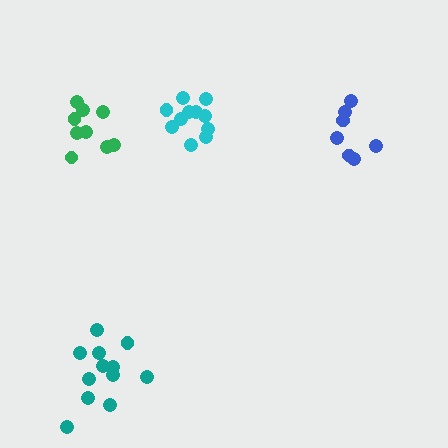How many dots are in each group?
Group 1: 9 dots, Group 2: 7 dots, Group 3: 12 dots, Group 4: 11 dots (39 total).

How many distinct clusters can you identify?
There are 4 distinct clusters.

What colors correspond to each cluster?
The clusters are colored: green, blue, teal, cyan.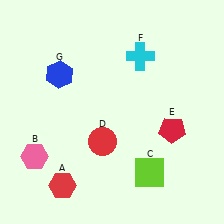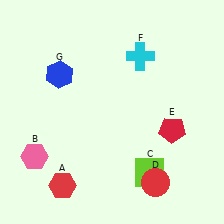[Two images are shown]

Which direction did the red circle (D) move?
The red circle (D) moved right.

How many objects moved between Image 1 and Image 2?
1 object moved between the two images.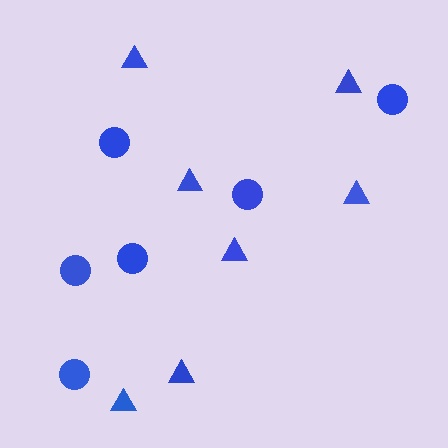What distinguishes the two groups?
There are 2 groups: one group of triangles (7) and one group of circles (6).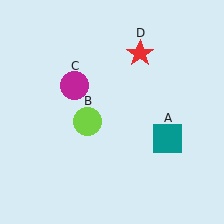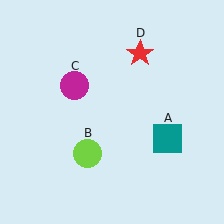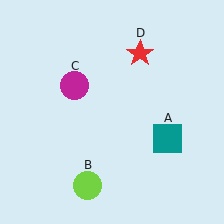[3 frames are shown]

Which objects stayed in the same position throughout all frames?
Teal square (object A) and magenta circle (object C) and red star (object D) remained stationary.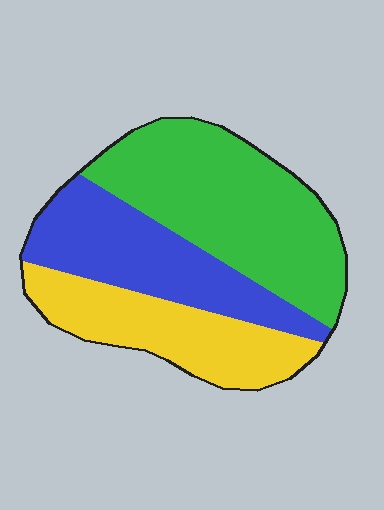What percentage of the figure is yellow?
Yellow covers roughly 25% of the figure.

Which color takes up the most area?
Green, at roughly 45%.